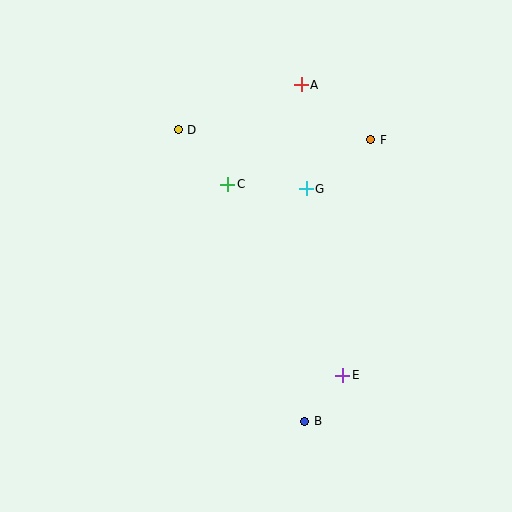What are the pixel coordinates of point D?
Point D is at (178, 130).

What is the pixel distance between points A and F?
The distance between A and F is 89 pixels.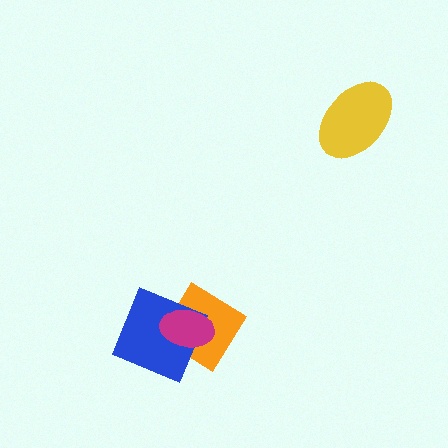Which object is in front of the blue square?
The magenta ellipse is in front of the blue square.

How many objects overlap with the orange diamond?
2 objects overlap with the orange diamond.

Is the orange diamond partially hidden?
Yes, it is partially covered by another shape.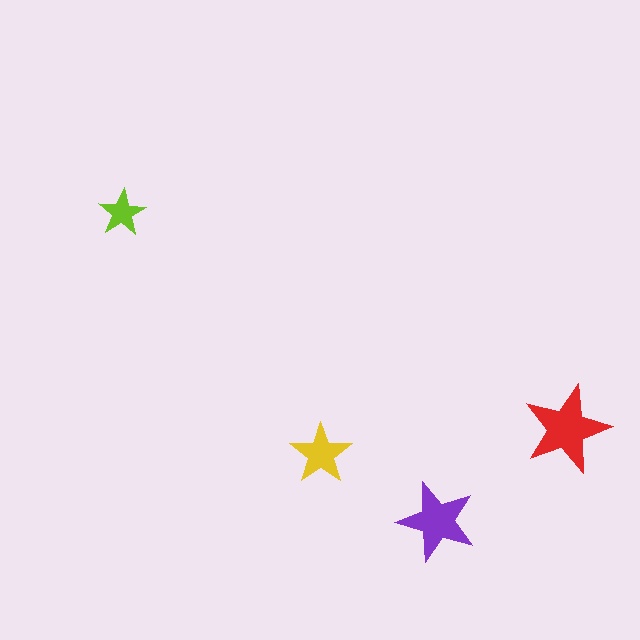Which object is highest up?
The lime star is topmost.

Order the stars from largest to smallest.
the red one, the purple one, the yellow one, the lime one.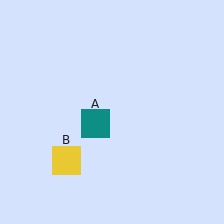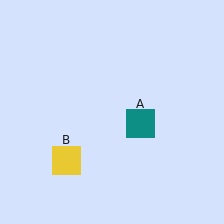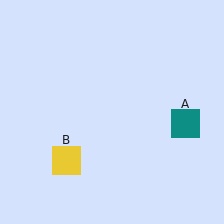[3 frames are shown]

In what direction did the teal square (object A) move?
The teal square (object A) moved right.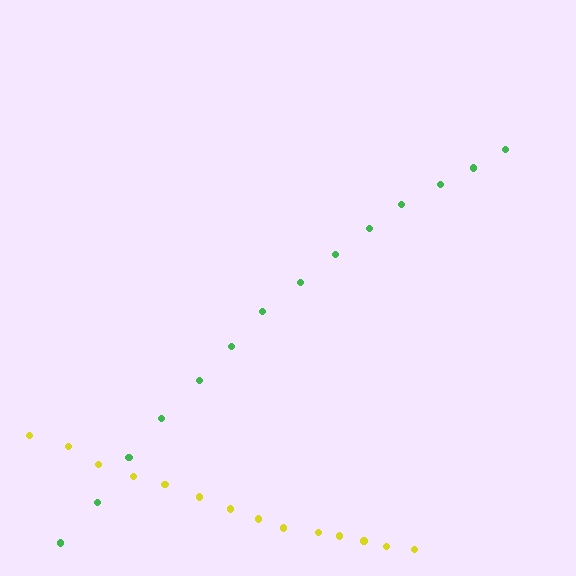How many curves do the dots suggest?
There are 2 distinct paths.